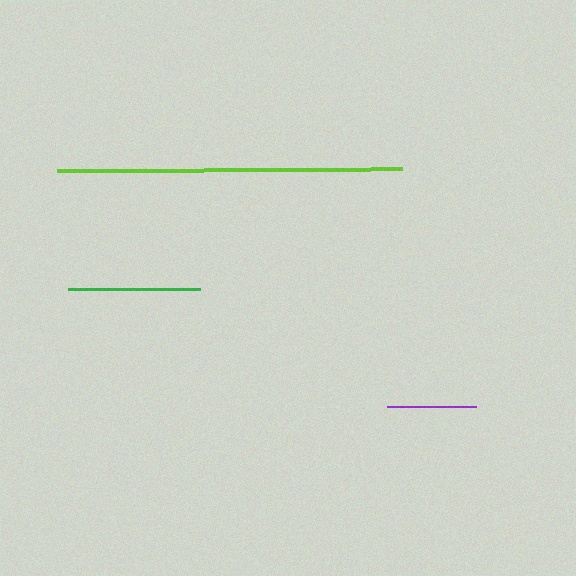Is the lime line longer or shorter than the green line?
The lime line is longer than the green line.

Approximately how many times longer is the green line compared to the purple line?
The green line is approximately 1.5 times the length of the purple line.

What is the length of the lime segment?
The lime segment is approximately 345 pixels long.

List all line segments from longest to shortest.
From longest to shortest: lime, green, purple.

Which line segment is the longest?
The lime line is the longest at approximately 345 pixels.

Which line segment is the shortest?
The purple line is the shortest at approximately 90 pixels.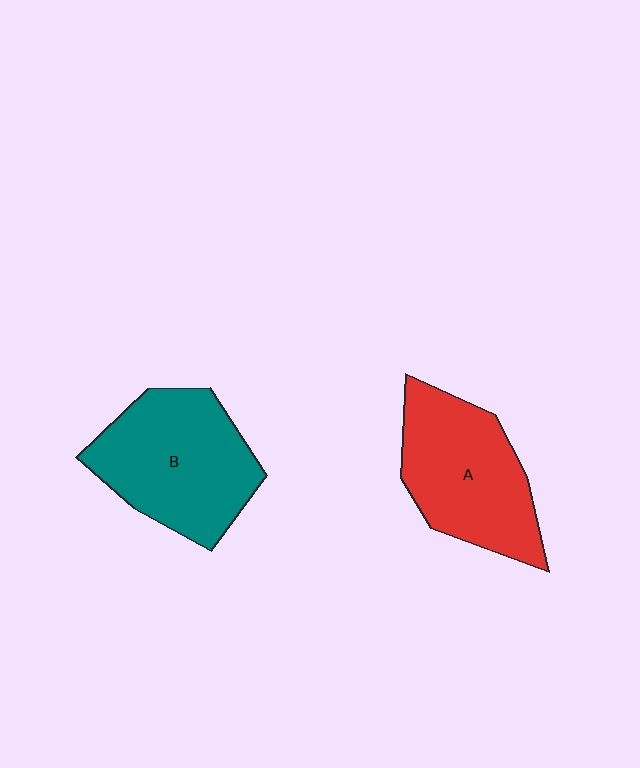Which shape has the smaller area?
Shape A (red).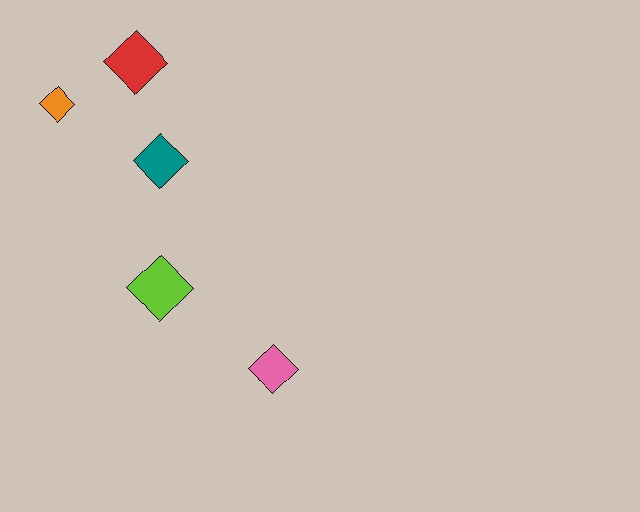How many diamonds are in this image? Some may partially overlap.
There are 5 diamonds.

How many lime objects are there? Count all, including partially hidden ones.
There is 1 lime object.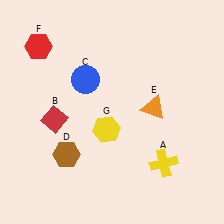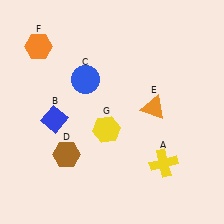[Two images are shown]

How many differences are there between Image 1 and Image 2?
There are 2 differences between the two images.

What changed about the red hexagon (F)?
In Image 1, F is red. In Image 2, it changed to orange.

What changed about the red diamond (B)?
In Image 1, B is red. In Image 2, it changed to blue.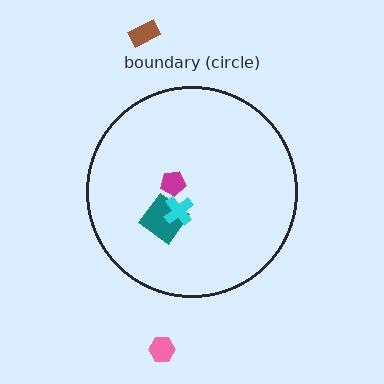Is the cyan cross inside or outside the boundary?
Inside.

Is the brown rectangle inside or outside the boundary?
Outside.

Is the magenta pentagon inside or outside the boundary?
Inside.